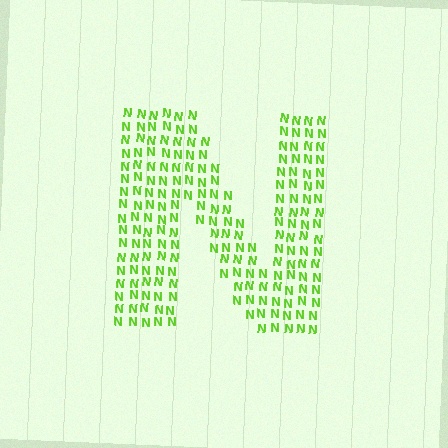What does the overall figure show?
The overall figure shows the letter N.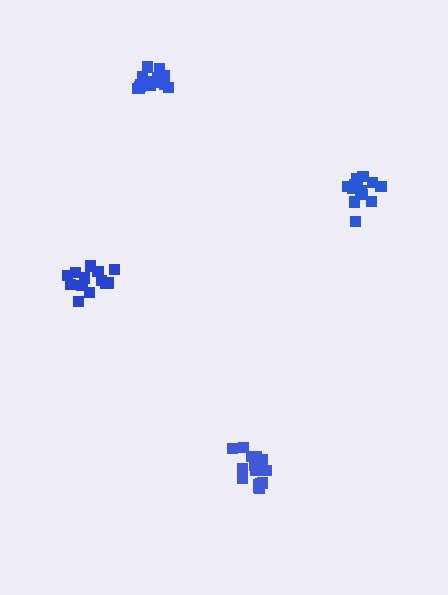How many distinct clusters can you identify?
There are 4 distinct clusters.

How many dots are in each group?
Group 1: 15 dots, Group 2: 13 dots, Group 3: 17 dots, Group 4: 13 dots (58 total).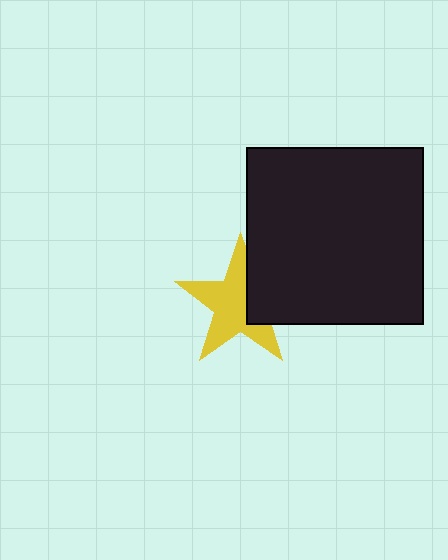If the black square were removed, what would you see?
You would see the complete yellow star.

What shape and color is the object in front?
The object in front is a black square.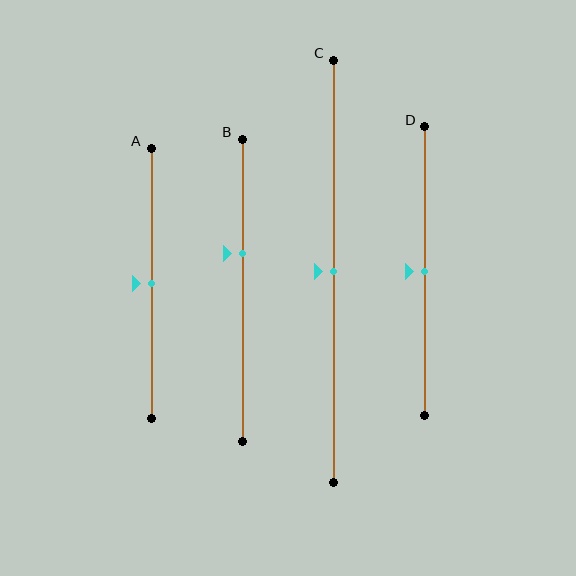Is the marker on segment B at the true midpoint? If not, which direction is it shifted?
No, the marker on segment B is shifted upward by about 12% of the segment length.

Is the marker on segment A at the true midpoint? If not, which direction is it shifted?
Yes, the marker on segment A is at the true midpoint.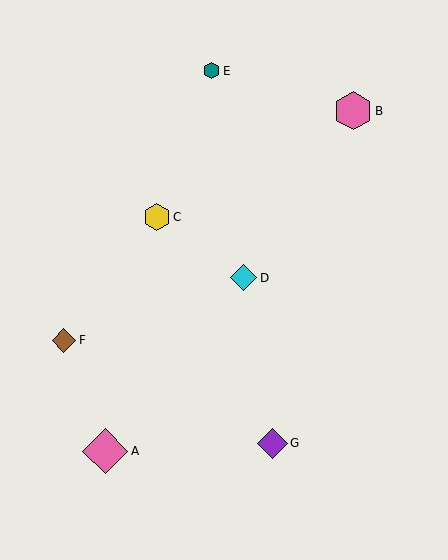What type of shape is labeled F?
Shape F is a brown diamond.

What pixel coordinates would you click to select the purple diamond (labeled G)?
Click at (272, 443) to select the purple diamond G.